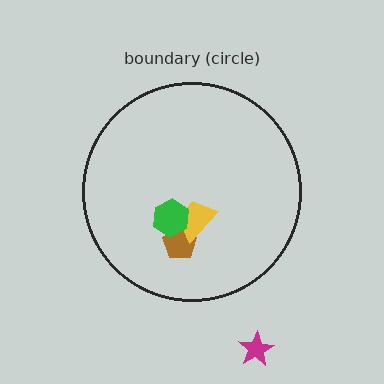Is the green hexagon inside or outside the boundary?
Inside.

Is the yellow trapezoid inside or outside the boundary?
Inside.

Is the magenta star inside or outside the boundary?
Outside.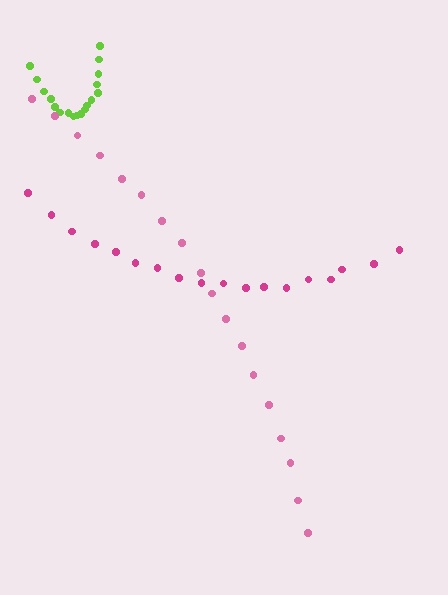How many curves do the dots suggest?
There are 3 distinct paths.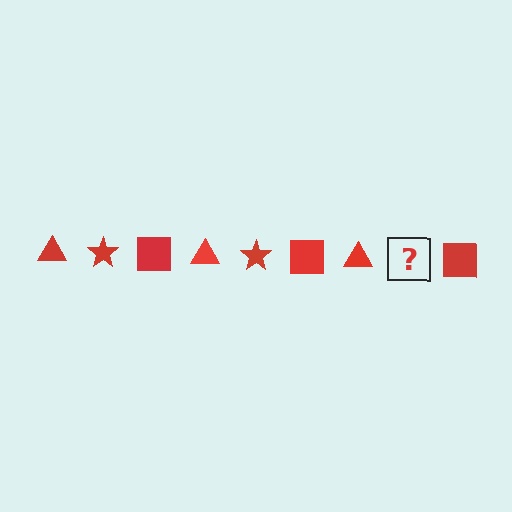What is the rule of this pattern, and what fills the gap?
The rule is that the pattern cycles through triangle, star, square shapes in red. The gap should be filled with a red star.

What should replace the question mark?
The question mark should be replaced with a red star.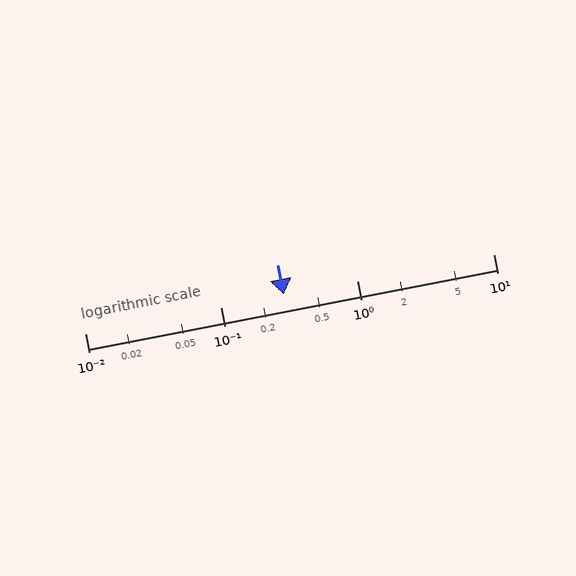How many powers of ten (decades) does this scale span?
The scale spans 3 decades, from 0.01 to 10.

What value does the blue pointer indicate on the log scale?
The pointer indicates approximately 0.29.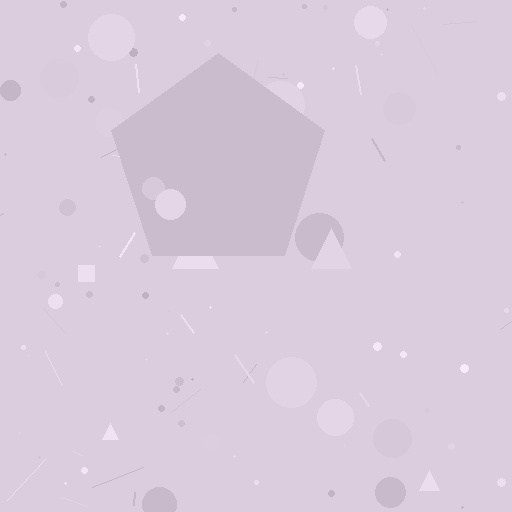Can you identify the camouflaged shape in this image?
The camouflaged shape is a pentagon.